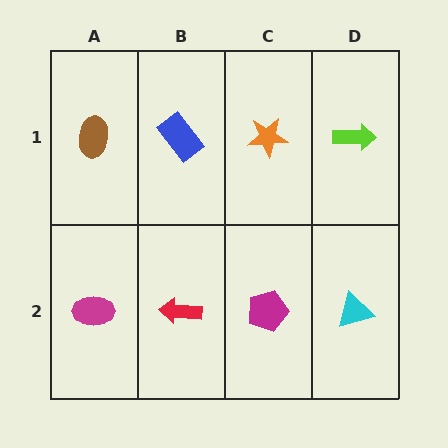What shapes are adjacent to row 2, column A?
A brown ellipse (row 1, column A), a red arrow (row 2, column B).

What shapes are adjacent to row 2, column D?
A lime arrow (row 1, column D), a magenta pentagon (row 2, column C).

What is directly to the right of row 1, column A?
A blue rectangle.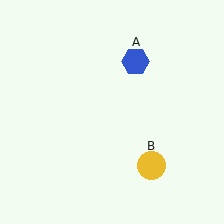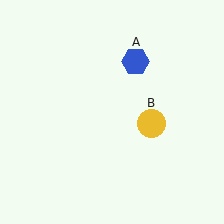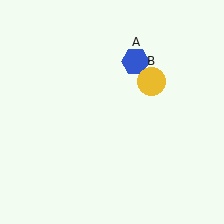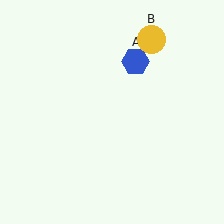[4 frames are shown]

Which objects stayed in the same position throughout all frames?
Blue hexagon (object A) remained stationary.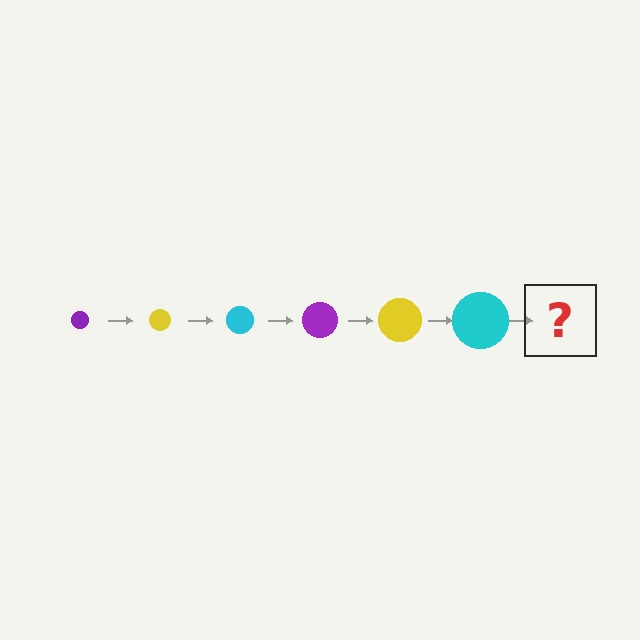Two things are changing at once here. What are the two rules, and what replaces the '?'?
The two rules are that the circle grows larger each step and the color cycles through purple, yellow, and cyan. The '?' should be a purple circle, larger than the previous one.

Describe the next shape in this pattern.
It should be a purple circle, larger than the previous one.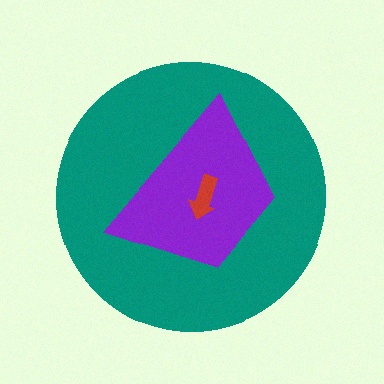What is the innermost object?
The red arrow.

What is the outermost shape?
The teal circle.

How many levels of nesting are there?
3.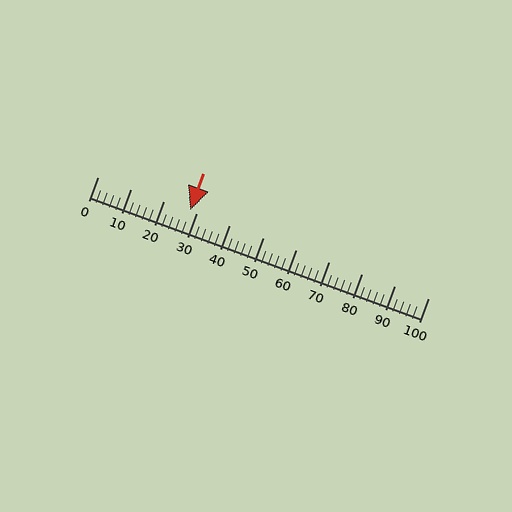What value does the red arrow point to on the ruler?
The red arrow points to approximately 28.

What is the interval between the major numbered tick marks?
The major tick marks are spaced 10 units apart.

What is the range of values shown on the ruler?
The ruler shows values from 0 to 100.